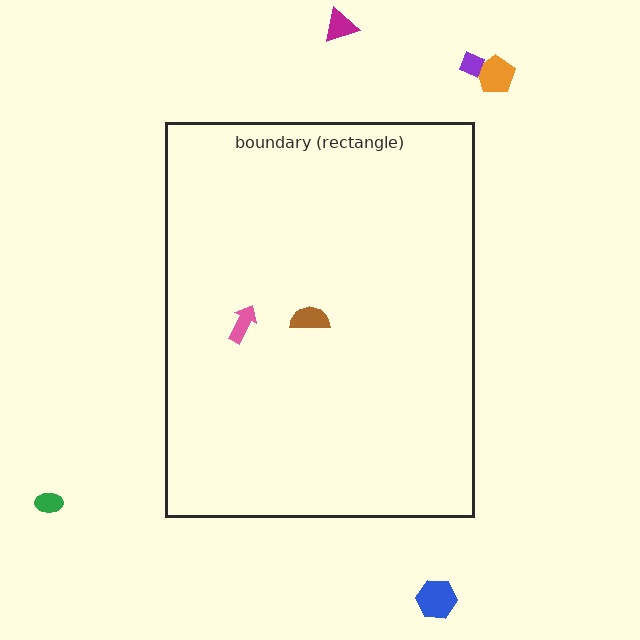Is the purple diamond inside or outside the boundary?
Outside.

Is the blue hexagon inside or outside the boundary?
Outside.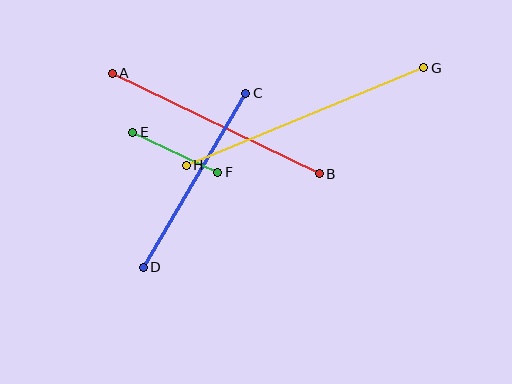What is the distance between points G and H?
The distance is approximately 257 pixels.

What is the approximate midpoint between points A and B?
The midpoint is at approximately (216, 123) pixels.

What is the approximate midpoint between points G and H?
The midpoint is at approximately (305, 117) pixels.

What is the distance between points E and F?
The distance is approximately 94 pixels.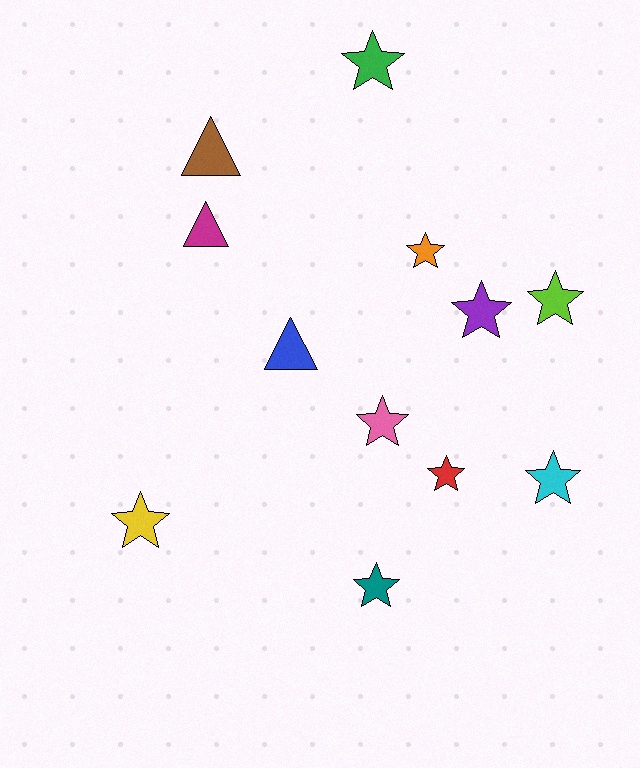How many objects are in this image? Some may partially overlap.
There are 12 objects.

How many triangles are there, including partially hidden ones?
There are 3 triangles.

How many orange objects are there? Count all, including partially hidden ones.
There is 1 orange object.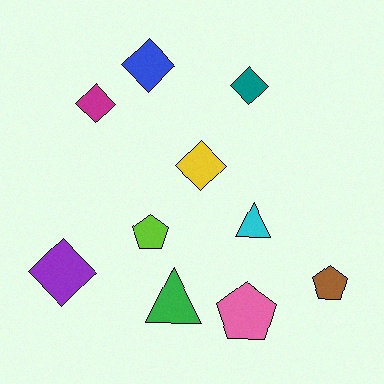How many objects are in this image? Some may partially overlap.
There are 10 objects.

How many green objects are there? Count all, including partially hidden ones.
There is 1 green object.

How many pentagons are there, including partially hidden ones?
There are 3 pentagons.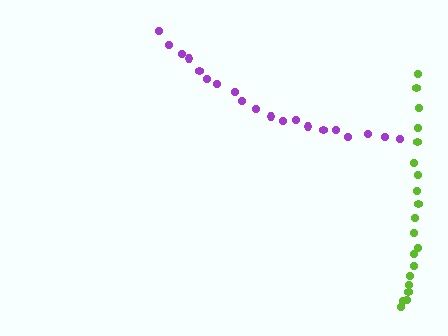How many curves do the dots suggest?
There are 2 distinct paths.